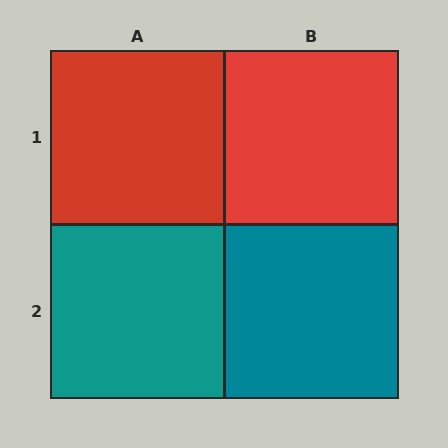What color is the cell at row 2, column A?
Teal.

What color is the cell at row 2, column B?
Teal.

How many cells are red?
2 cells are red.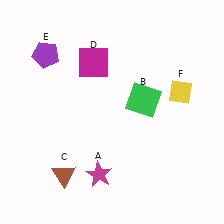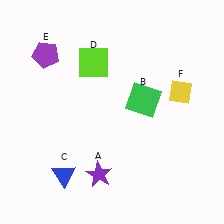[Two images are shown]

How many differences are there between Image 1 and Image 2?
There are 3 differences between the two images.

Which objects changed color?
A changed from magenta to purple. C changed from brown to blue. D changed from magenta to lime.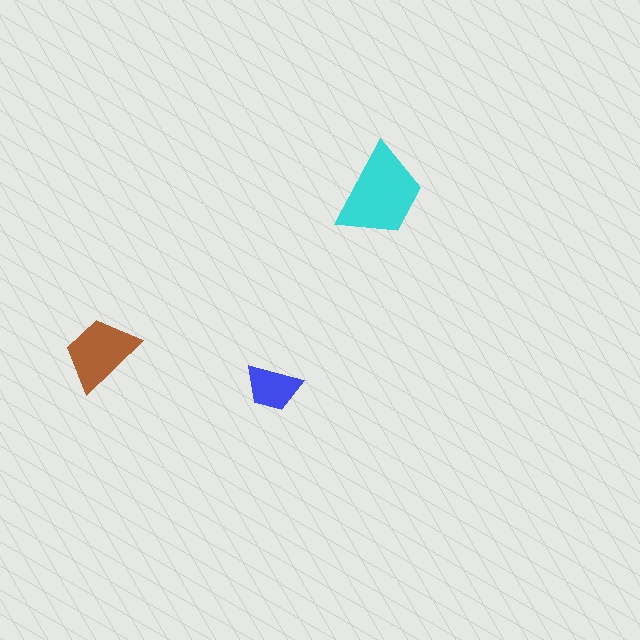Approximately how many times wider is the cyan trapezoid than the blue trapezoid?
About 1.5 times wider.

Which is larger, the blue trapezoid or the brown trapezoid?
The brown one.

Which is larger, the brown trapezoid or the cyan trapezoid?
The cyan one.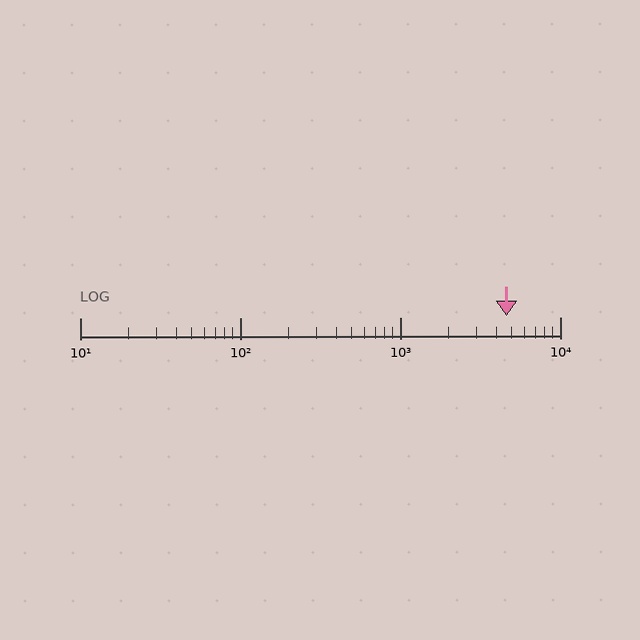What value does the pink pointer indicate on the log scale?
The pointer indicates approximately 4600.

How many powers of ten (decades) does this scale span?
The scale spans 3 decades, from 10 to 10000.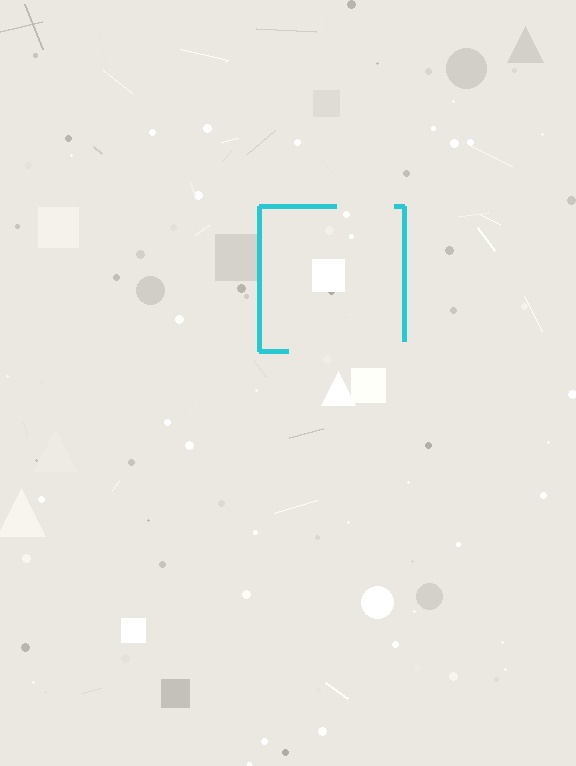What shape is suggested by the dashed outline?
The dashed outline suggests a square.